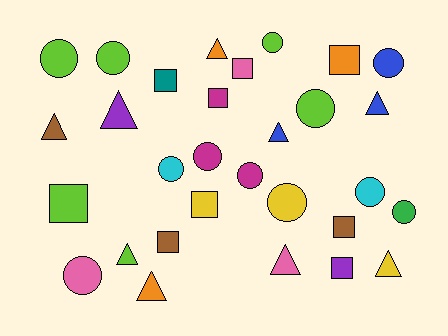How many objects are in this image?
There are 30 objects.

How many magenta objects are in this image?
There are 3 magenta objects.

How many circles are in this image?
There are 12 circles.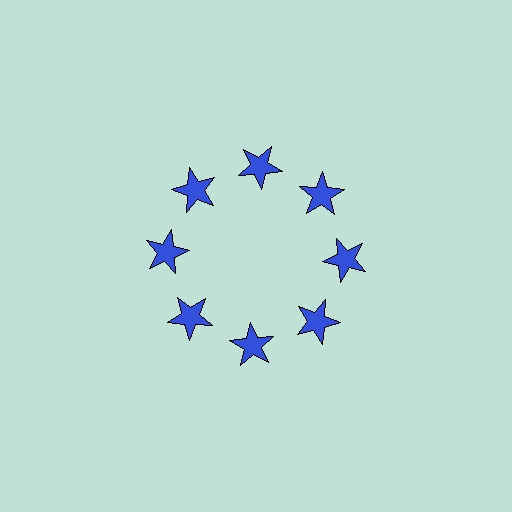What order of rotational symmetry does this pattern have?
This pattern has 8-fold rotational symmetry.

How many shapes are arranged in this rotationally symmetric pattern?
There are 8 shapes, arranged in 8 groups of 1.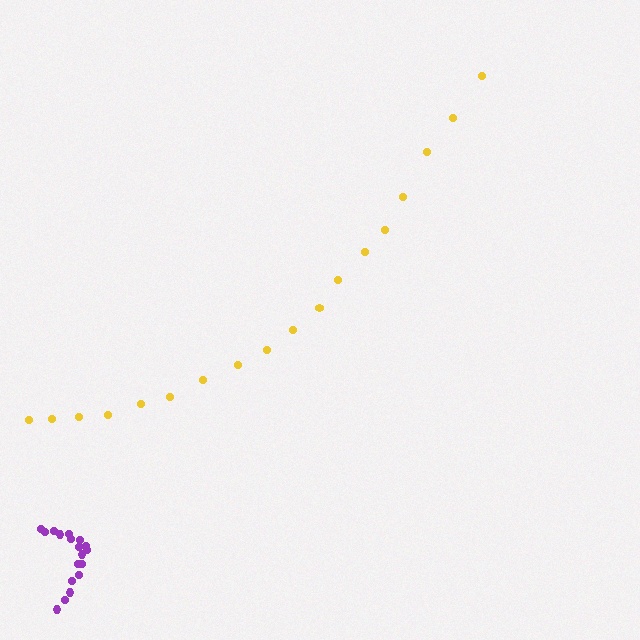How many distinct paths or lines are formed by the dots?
There are 2 distinct paths.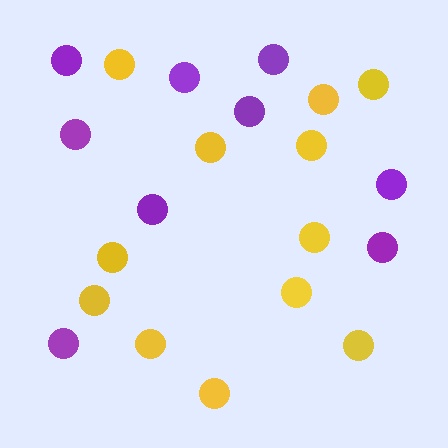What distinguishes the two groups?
There are 2 groups: one group of purple circles (9) and one group of yellow circles (12).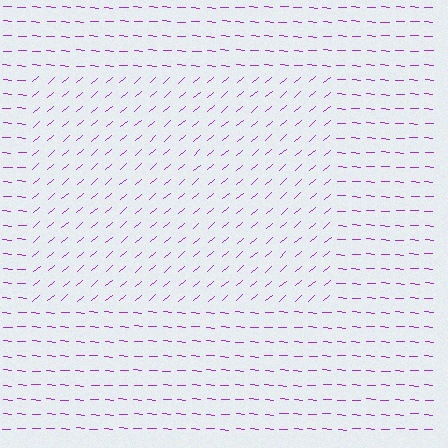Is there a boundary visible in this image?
Yes, there is a texture boundary formed by a change in line orientation.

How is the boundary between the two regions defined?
The boundary is defined purely by a change in line orientation (approximately 45 degrees difference). All lines are the same color and thickness.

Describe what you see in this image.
The image is filled with small purple line segments. A rectangle region in the image has lines oriented differently from the surrounding lines, creating a visible texture boundary.